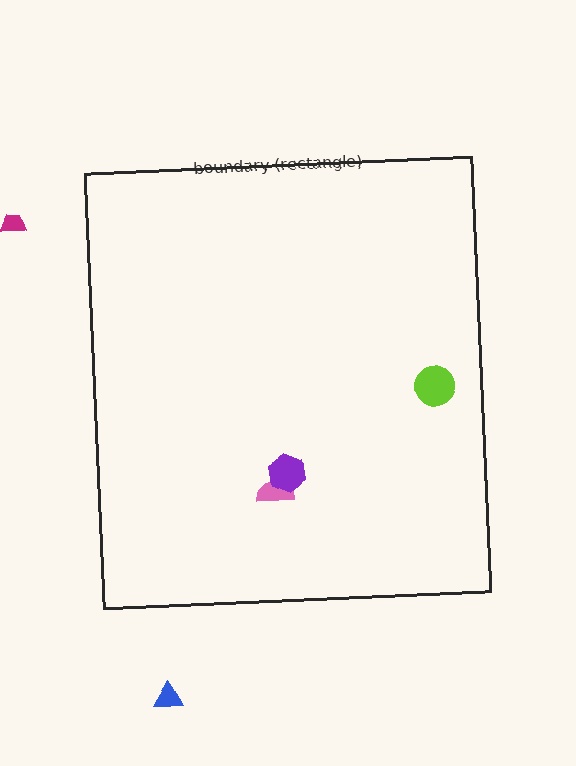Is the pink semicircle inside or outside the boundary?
Inside.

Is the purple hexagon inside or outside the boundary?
Inside.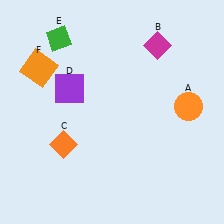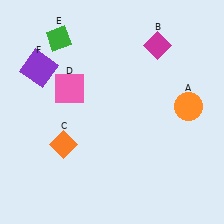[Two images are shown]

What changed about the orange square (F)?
In Image 1, F is orange. In Image 2, it changed to purple.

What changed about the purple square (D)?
In Image 1, D is purple. In Image 2, it changed to pink.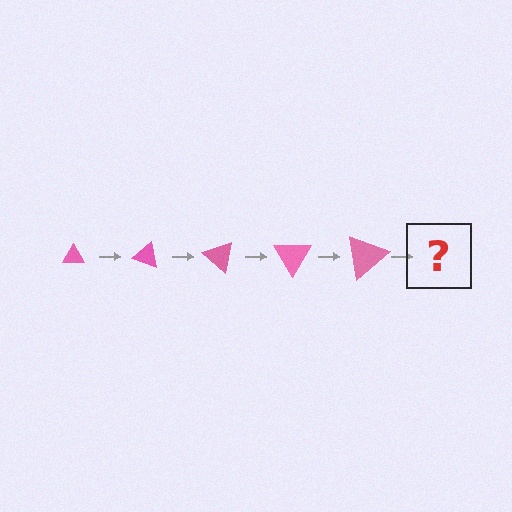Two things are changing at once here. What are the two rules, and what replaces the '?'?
The two rules are that the triangle grows larger each step and it rotates 20 degrees each step. The '?' should be a triangle, larger than the previous one and rotated 100 degrees from the start.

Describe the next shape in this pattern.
It should be a triangle, larger than the previous one and rotated 100 degrees from the start.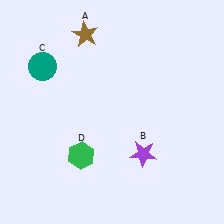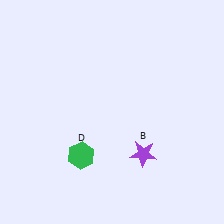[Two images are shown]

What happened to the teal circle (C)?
The teal circle (C) was removed in Image 2. It was in the top-left area of Image 1.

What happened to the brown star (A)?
The brown star (A) was removed in Image 2. It was in the top-left area of Image 1.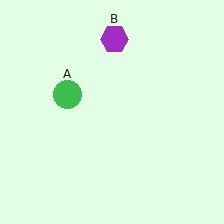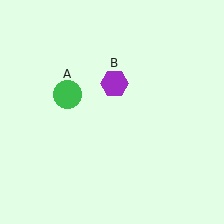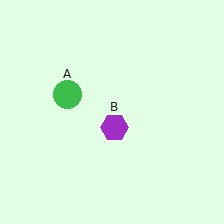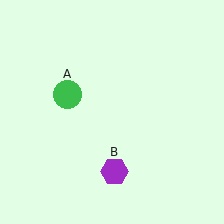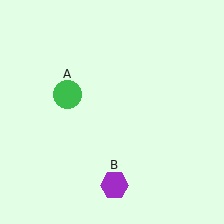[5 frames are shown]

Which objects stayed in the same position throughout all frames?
Green circle (object A) remained stationary.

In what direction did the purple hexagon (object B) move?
The purple hexagon (object B) moved down.